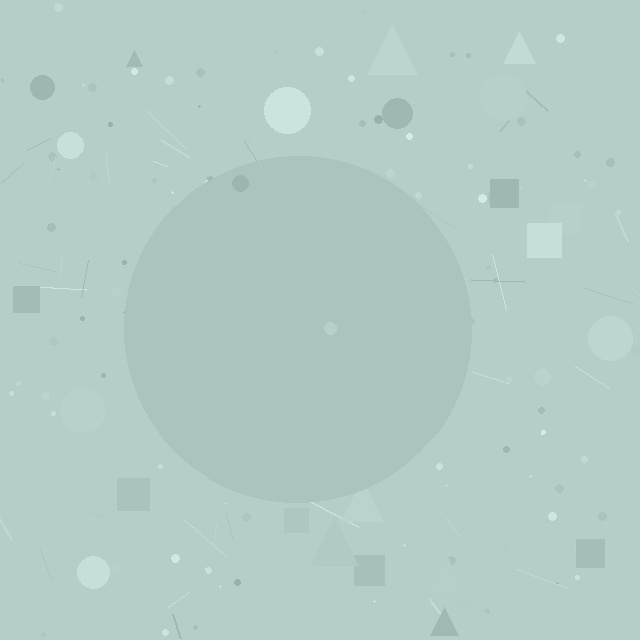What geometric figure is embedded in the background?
A circle is embedded in the background.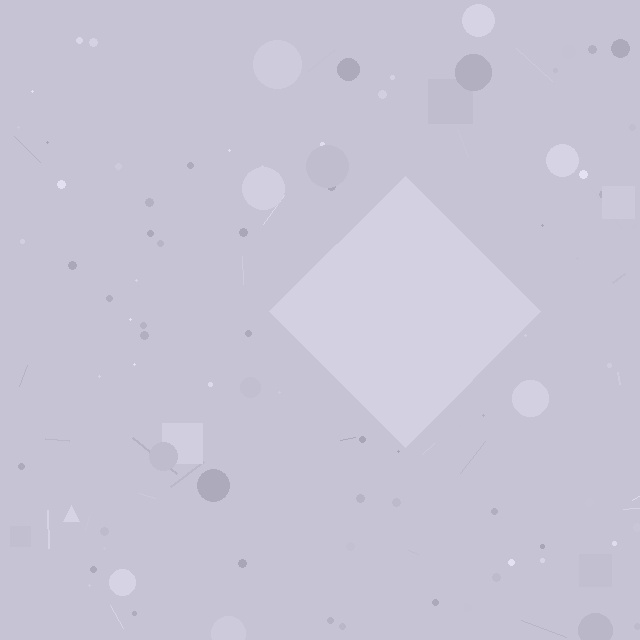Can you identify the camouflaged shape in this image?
The camouflaged shape is a diamond.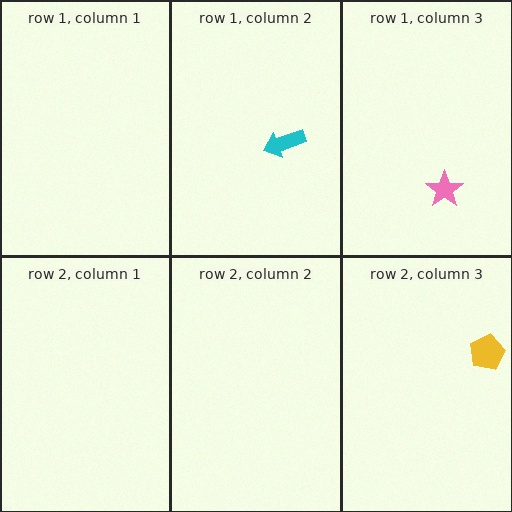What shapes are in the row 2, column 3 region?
The yellow pentagon.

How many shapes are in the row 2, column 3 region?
1.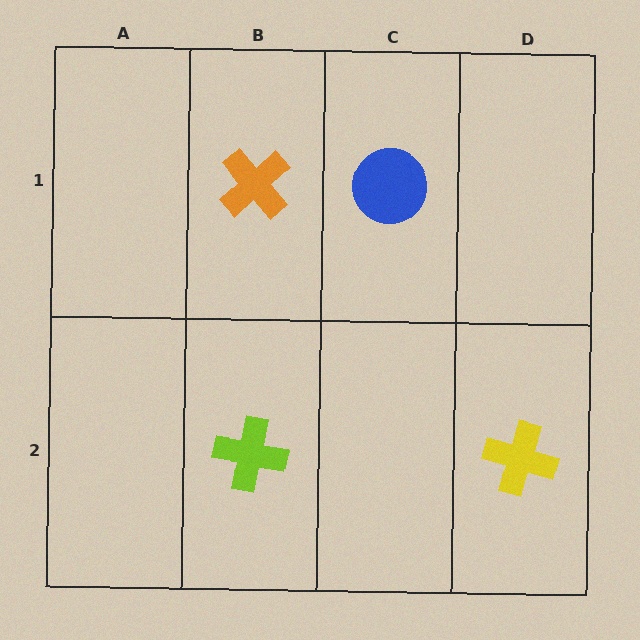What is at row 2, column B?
A lime cross.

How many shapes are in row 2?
2 shapes.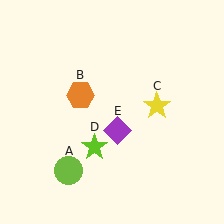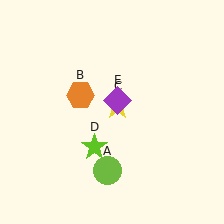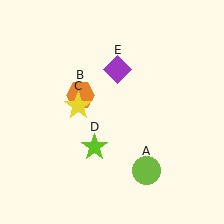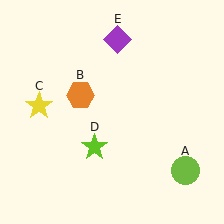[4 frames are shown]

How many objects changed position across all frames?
3 objects changed position: lime circle (object A), yellow star (object C), purple diamond (object E).